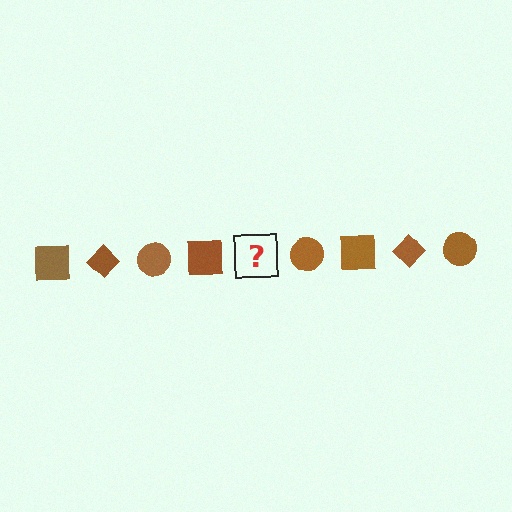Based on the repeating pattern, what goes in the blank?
The blank should be a brown diamond.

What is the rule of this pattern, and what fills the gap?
The rule is that the pattern cycles through square, diamond, circle shapes in brown. The gap should be filled with a brown diamond.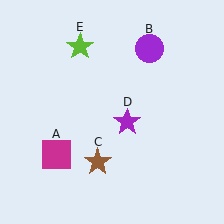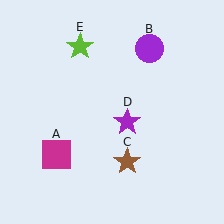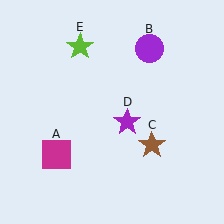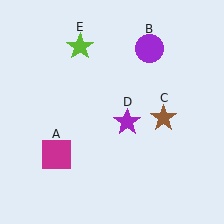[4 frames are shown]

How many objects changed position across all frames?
1 object changed position: brown star (object C).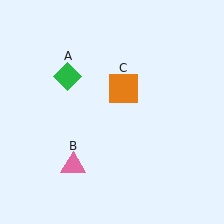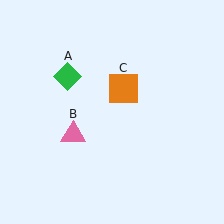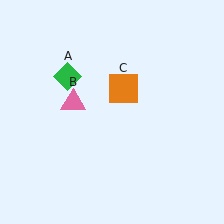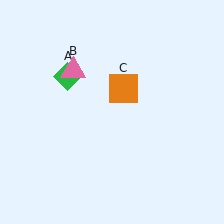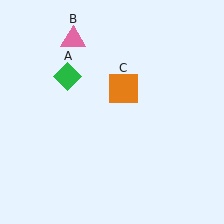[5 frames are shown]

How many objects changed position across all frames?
1 object changed position: pink triangle (object B).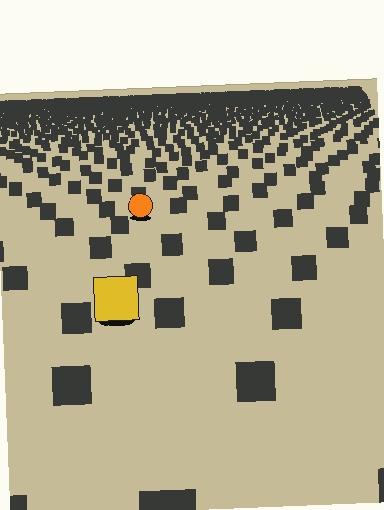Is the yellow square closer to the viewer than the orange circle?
Yes. The yellow square is closer — you can tell from the texture gradient: the ground texture is coarser near it.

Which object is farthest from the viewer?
The orange circle is farthest from the viewer. It appears smaller and the ground texture around it is denser.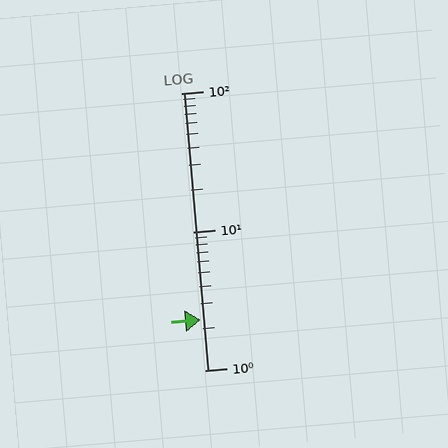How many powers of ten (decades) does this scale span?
The scale spans 2 decades, from 1 to 100.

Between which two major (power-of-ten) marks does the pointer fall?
The pointer is between 1 and 10.